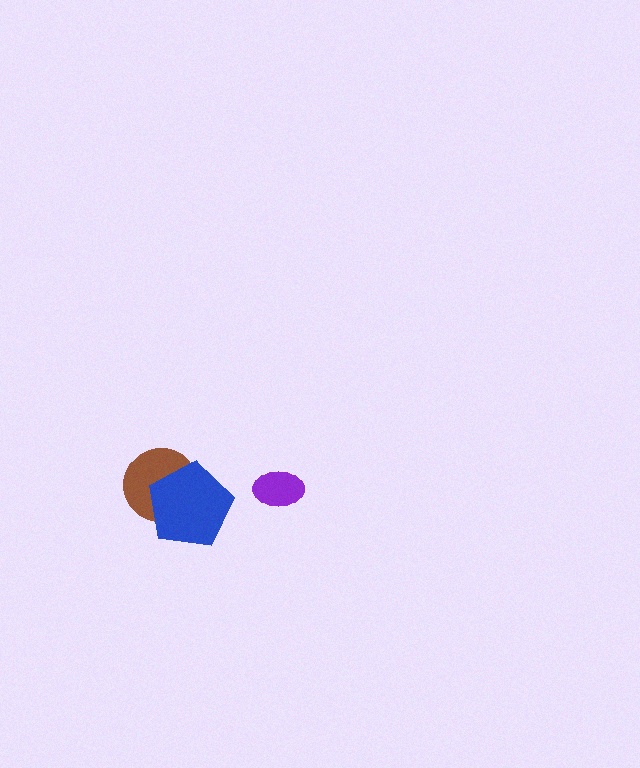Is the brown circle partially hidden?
Yes, it is partially covered by another shape.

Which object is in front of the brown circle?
The blue pentagon is in front of the brown circle.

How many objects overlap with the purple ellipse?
0 objects overlap with the purple ellipse.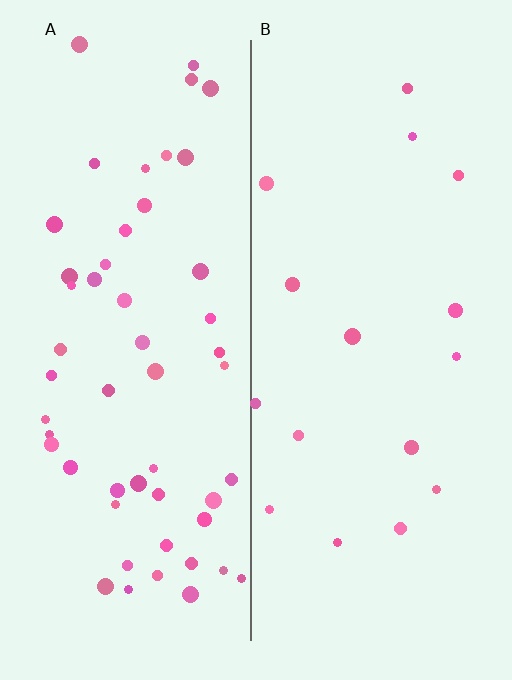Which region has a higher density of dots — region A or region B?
A (the left).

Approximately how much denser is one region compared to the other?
Approximately 3.2× — region A over region B.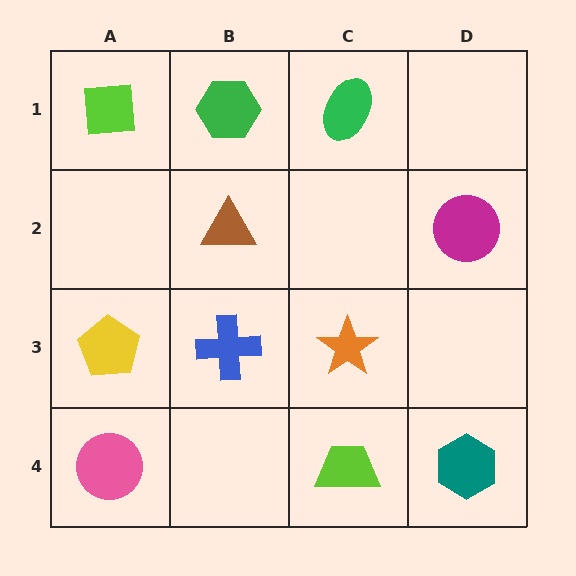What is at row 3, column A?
A yellow pentagon.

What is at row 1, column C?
A green ellipse.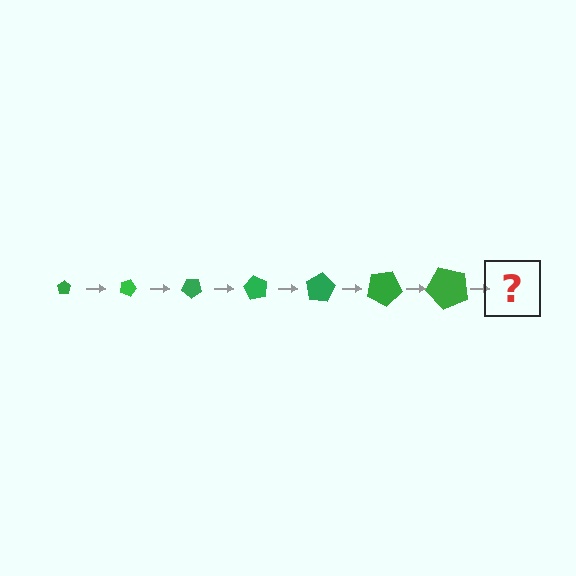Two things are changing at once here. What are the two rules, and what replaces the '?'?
The two rules are that the pentagon grows larger each step and it rotates 20 degrees each step. The '?' should be a pentagon, larger than the previous one and rotated 140 degrees from the start.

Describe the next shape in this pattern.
It should be a pentagon, larger than the previous one and rotated 140 degrees from the start.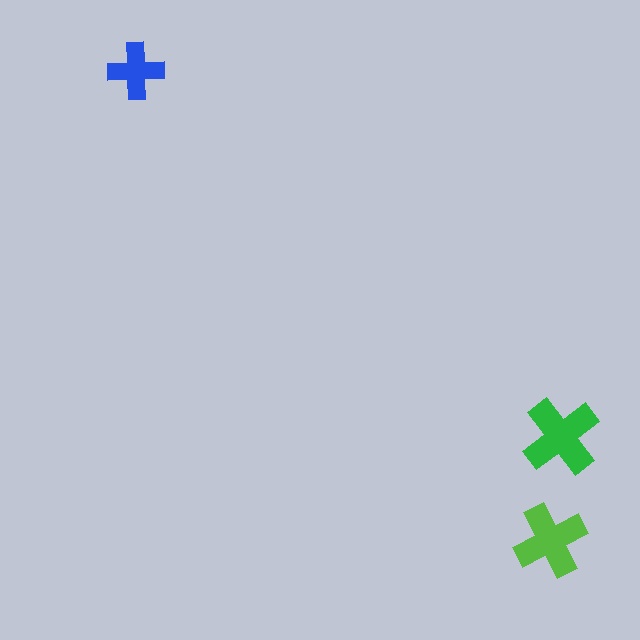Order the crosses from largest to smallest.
the green one, the lime one, the blue one.